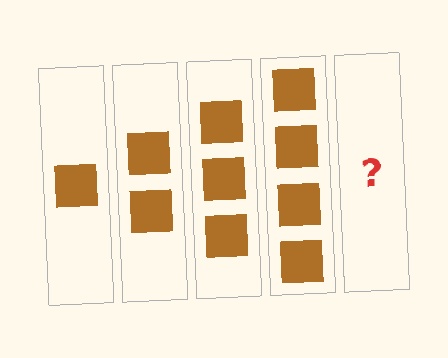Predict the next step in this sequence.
The next step is 5 squares.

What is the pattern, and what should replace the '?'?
The pattern is that each step adds one more square. The '?' should be 5 squares.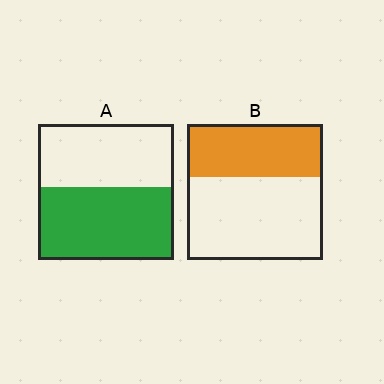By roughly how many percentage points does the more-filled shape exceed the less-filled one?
By roughly 15 percentage points (A over B).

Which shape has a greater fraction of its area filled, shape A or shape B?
Shape A.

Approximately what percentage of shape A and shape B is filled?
A is approximately 55% and B is approximately 40%.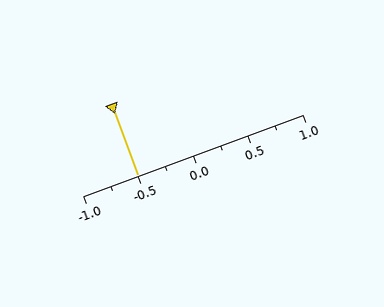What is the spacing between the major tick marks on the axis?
The major ticks are spaced 0.5 apart.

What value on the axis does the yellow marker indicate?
The marker indicates approximately -0.5.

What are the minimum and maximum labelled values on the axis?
The axis runs from -1.0 to 1.0.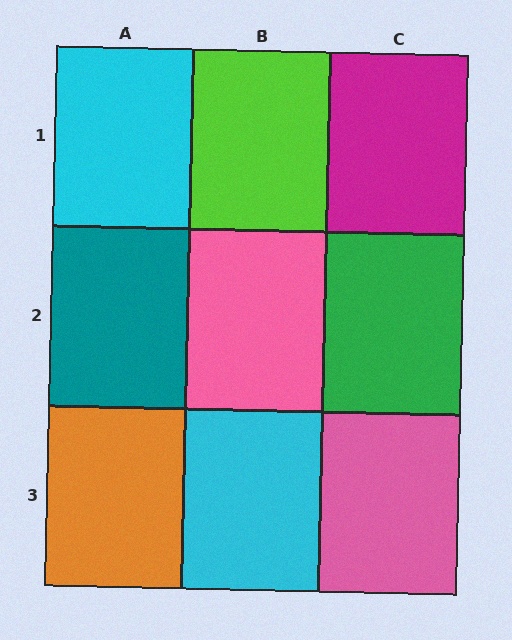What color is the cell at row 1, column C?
Magenta.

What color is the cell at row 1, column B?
Lime.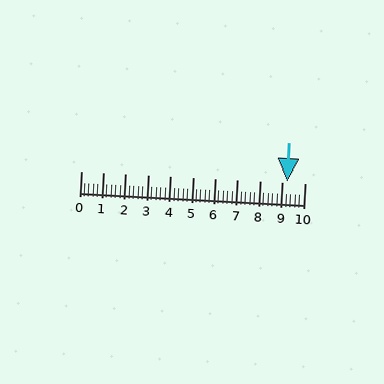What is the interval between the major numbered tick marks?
The major tick marks are spaced 1 units apart.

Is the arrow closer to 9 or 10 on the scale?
The arrow is closer to 9.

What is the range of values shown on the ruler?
The ruler shows values from 0 to 10.